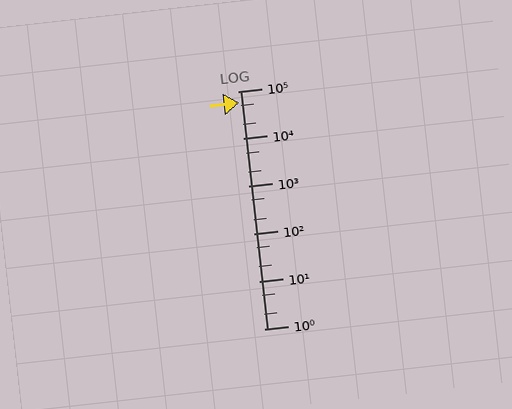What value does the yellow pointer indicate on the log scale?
The pointer indicates approximately 57000.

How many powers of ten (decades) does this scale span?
The scale spans 5 decades, from 1 to 100000.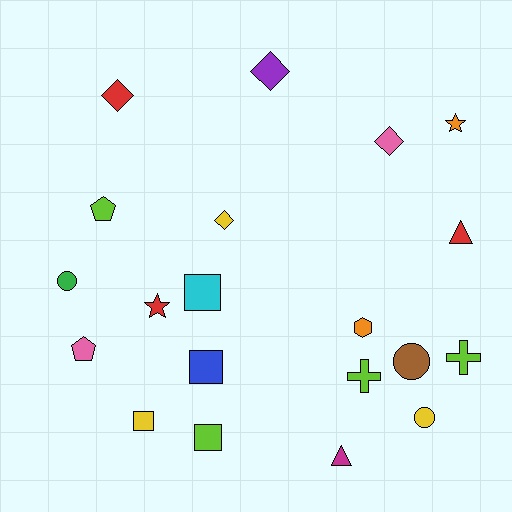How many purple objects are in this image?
There is 1 purple object.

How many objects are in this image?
There are 20 objects.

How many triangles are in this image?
There are 2 triangles.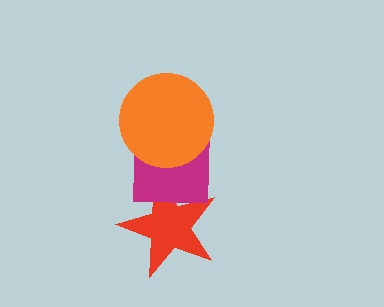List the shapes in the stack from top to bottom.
From top to bottom: the orange circle, the magenta square, the red star.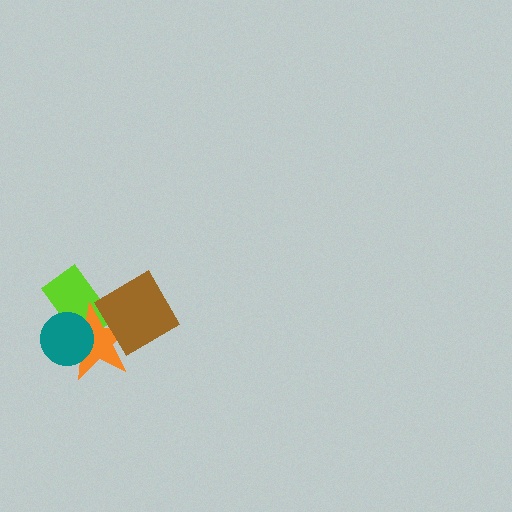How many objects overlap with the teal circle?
2 objects overlap with the teal circle.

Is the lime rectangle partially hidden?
Yes, it is partially covered by another shape.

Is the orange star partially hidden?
Yes, it is partially covered by another shape.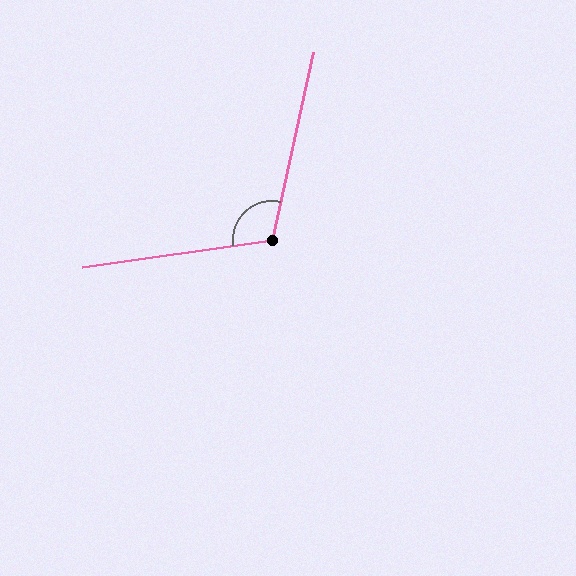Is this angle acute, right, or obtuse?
It is obtuse.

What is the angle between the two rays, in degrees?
Approximately 111 degrees.